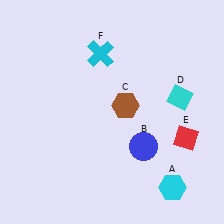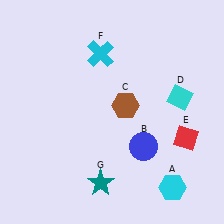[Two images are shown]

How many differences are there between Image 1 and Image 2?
There is 1 difference between the two images.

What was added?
A teal star (G) was added in Image 2.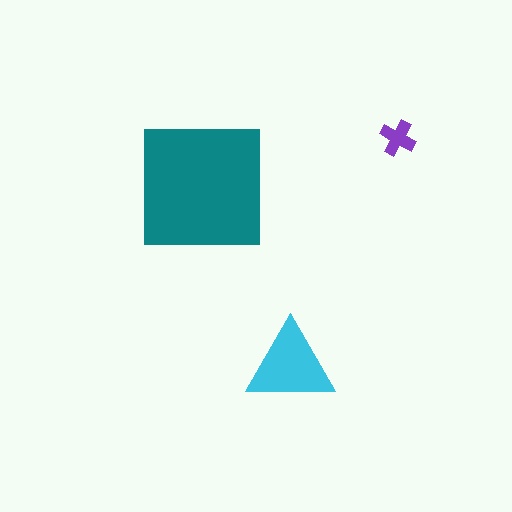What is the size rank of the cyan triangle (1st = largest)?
2nd.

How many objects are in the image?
There are 3 objects in the image.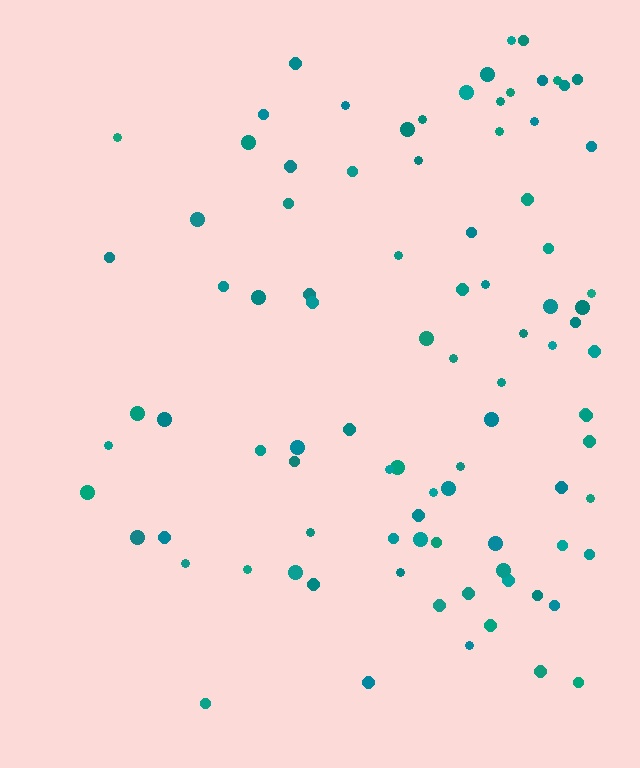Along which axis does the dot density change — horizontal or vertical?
Horizontal.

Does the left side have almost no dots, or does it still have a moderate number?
Still a moderate number, just noticeably fewer than the right.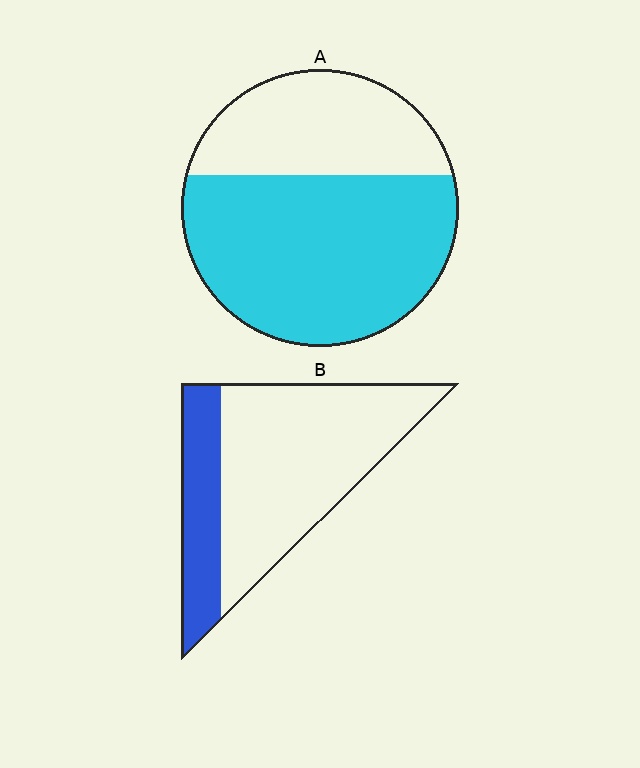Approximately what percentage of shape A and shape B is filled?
A is approximately 65% and B is approximately 25%.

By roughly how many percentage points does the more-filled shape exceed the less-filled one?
By roughly 40 percentage points (A over B).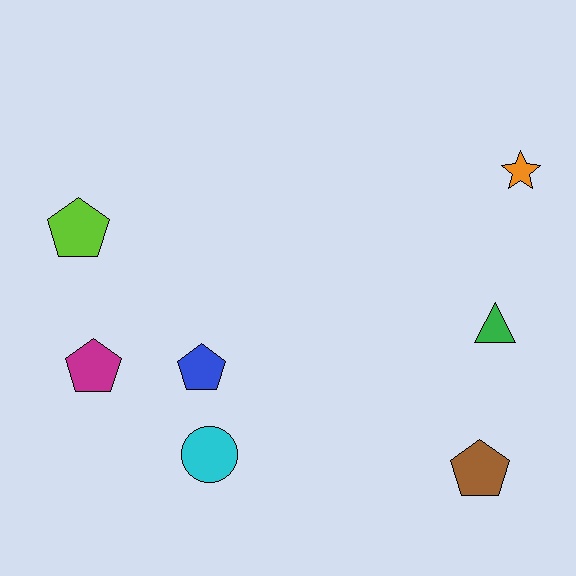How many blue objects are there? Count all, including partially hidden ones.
There is 1 blue object.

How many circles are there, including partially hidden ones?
There is 1 circle.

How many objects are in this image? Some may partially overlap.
There are 7 objects.